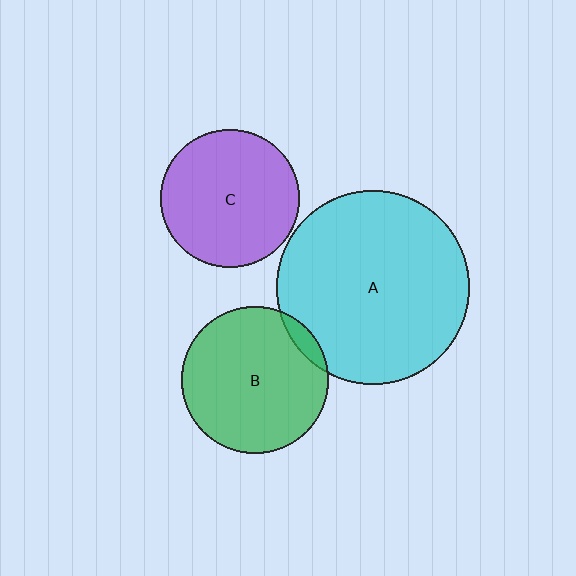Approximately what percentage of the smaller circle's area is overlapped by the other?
Approximately 5%.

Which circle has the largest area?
Circle A (cyan).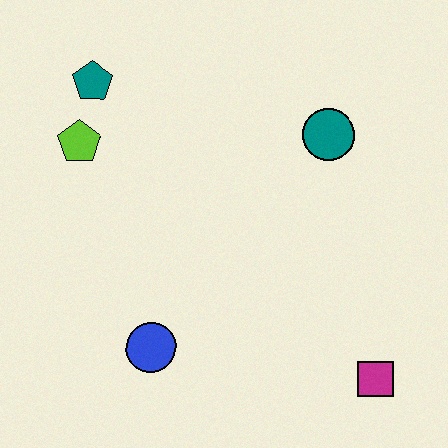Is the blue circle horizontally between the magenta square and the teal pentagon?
Yes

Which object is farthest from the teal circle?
The blue circle is farthest from the teal circle.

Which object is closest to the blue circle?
The lime pentagon is closest to the blue circle.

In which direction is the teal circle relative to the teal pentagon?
The teal circle is to the right of the teal pentagon.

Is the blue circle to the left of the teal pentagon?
No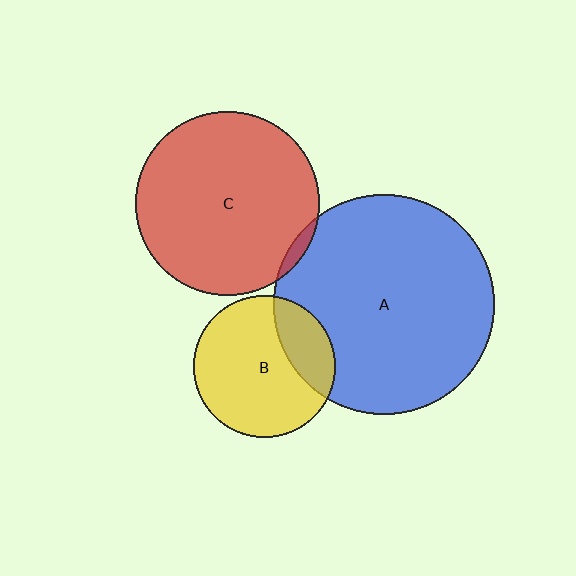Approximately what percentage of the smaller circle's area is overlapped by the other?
Approximately 5%.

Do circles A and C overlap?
Yes.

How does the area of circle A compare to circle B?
Approximately 2.4 times.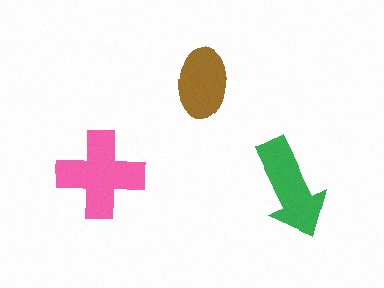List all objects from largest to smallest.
The pink cross, the green arrow, the brown ellipse.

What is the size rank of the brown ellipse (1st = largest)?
3rd.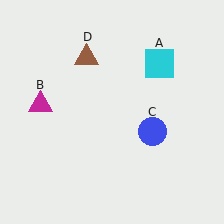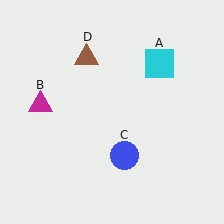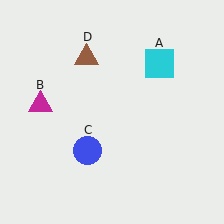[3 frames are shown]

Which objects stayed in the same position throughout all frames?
Cyan square (object A) and magenta triangle (object B) and brown triangle (object D) remained stationary.